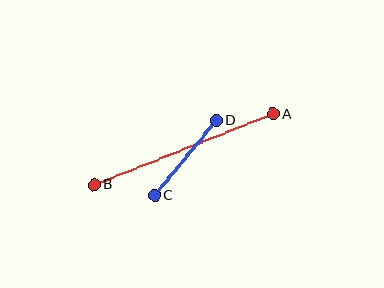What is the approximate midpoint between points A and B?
The midpoint is at approximately (183, 149) pixels.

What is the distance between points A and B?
The distance is approximately 193 pixels.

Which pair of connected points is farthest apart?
Points A and B are farthest apart.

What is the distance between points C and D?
The distance is approximately 97 pixels.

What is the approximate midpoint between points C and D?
The midpoint is at approximately (185, 158) pixels.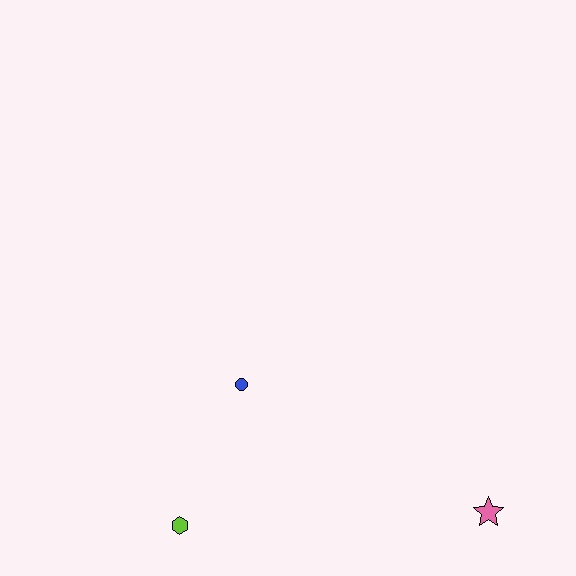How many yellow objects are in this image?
There are no yellow objects.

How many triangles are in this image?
There are no triangles.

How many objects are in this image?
There are 3 objects.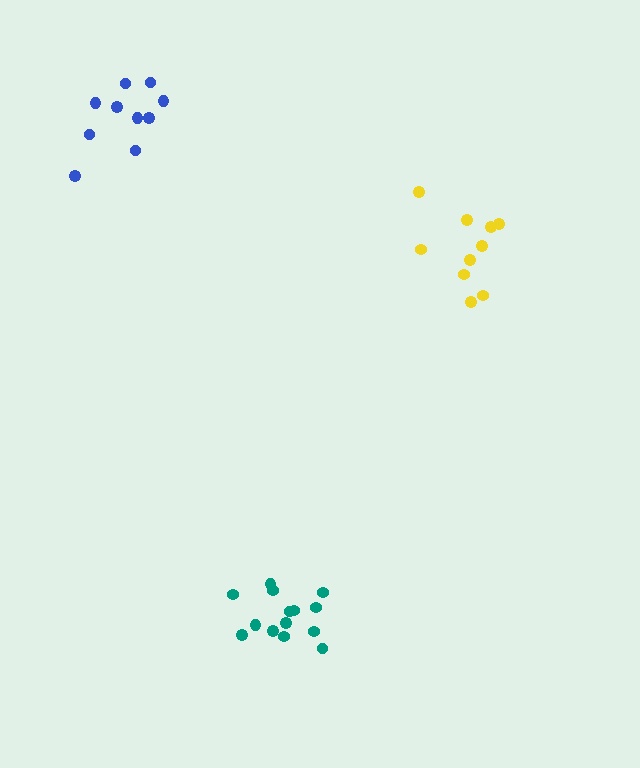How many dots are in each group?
Group 1: 10 dots, Group 2: 14 dots, Group 3: 10 dots (34 total).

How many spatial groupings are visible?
There are 3 spatial groupings.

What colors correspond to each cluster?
The clusters are colored: yellow, teal, blue.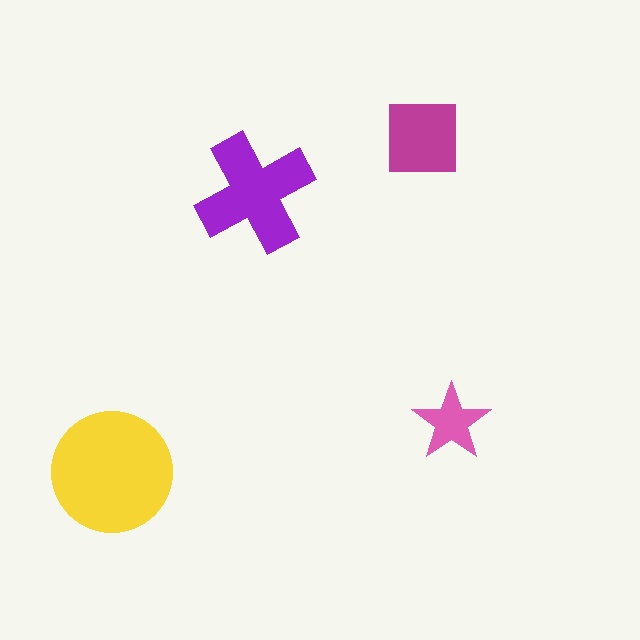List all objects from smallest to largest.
The pink star, the magenta square, the purple cross, the yellow circle.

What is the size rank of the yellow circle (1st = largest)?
1st.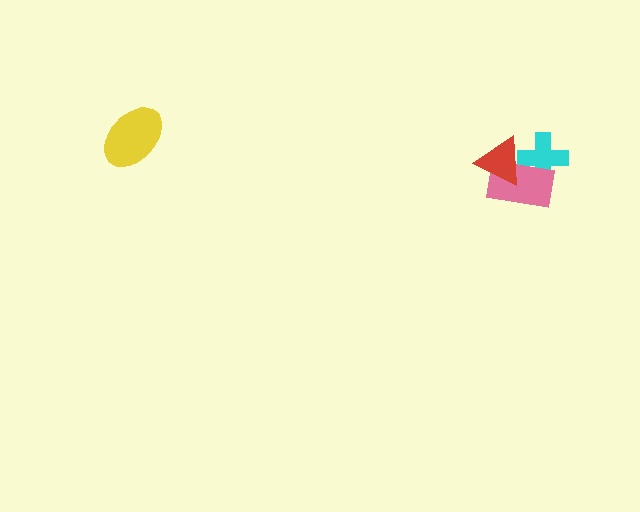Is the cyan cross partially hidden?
Yes, it is partially covered by another shape.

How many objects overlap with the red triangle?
2 objects overlap with the red triangle.